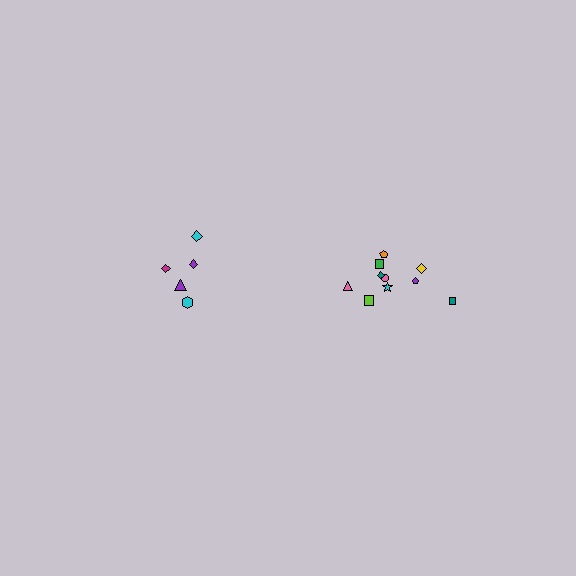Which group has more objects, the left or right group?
The right group.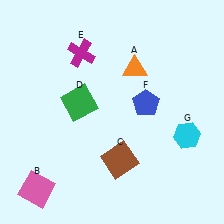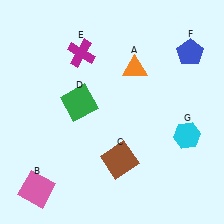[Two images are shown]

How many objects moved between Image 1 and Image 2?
1 object moved between the two images.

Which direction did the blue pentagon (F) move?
The blue pentagon (F) moved up.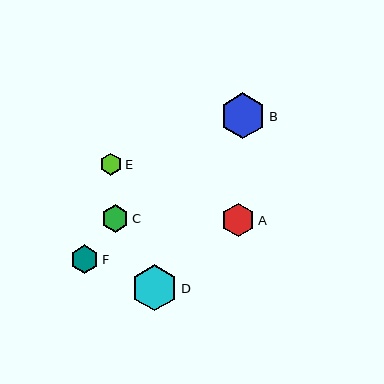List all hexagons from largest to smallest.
From largest to smallest: D, B, A, F, C, E.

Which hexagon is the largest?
Hexagon D is the largest with a size of approximately 46 pixels.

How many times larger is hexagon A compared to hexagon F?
Hexagon A is approximately 1.2 times the size of hexagon F.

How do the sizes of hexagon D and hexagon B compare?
Hexagon D and hexagon B are approximately the same size.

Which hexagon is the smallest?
Hexagon E is the smallest with a size of approximately 22 pixels.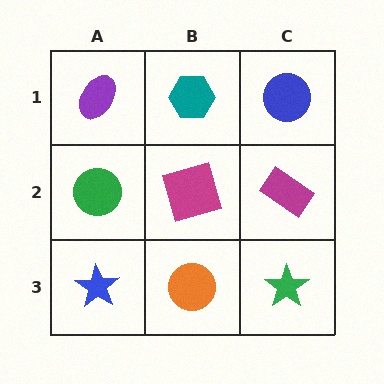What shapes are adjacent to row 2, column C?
A blue circle (row 1, column C), a green star (row 3, column C), a magenta square (row 2, column B).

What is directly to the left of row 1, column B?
A purple ellipse.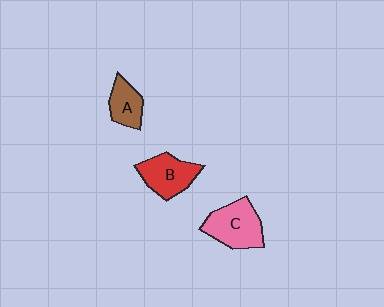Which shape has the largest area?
Shape C (pink).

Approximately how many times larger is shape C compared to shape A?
Approximately 1.6 times.